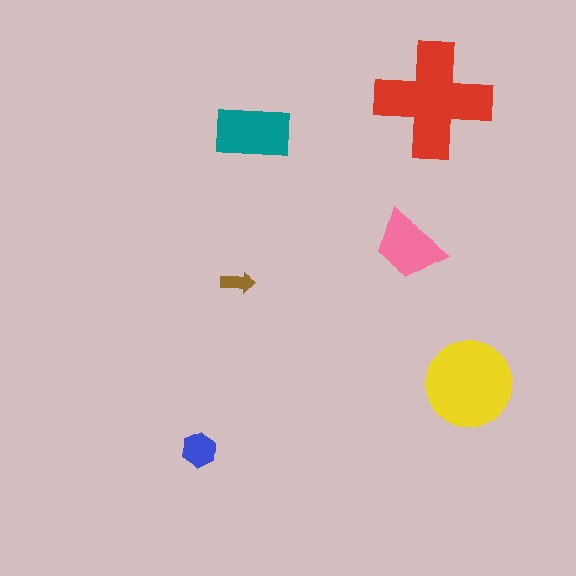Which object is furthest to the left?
The blue hexagon is leftmost.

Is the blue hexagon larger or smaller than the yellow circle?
Smaller.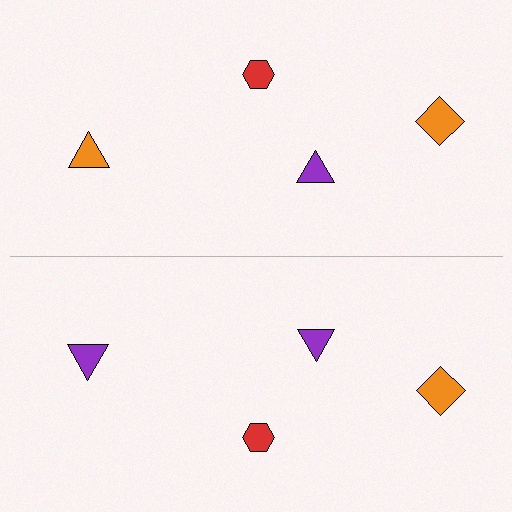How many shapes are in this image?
There are 8 shapes in this image.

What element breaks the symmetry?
The purple triangle on the bottom side breaks the symmetry — its mirror counterpart is orange.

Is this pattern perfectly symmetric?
No, the pattern is not perfectly symmetric. The purple triangle on the bottom side breaks the symmetry — its mirror counterpart is orange.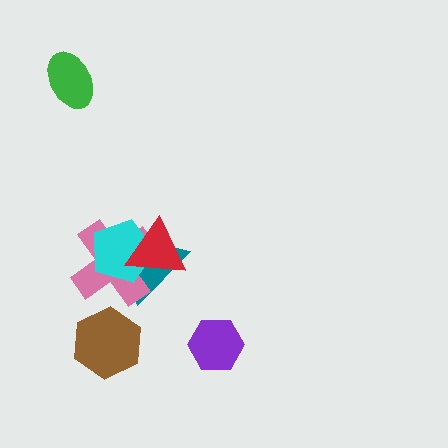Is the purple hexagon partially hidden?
No, no other shape covers it.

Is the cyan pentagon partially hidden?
Yes, it is partially covered by another shape.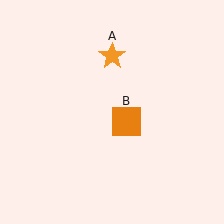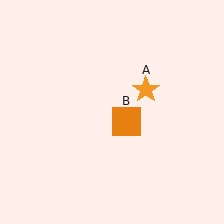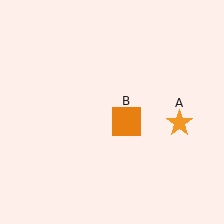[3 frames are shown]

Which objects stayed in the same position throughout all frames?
Orange square (object B) remained stationary.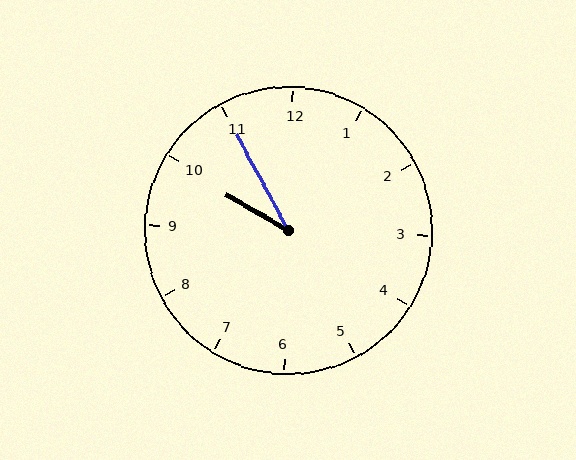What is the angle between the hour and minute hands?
Approximately 32 degrees.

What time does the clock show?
9:55.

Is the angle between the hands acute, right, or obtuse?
It is acute.